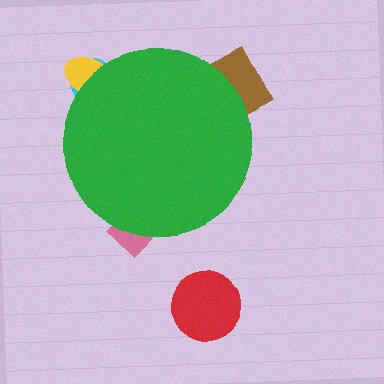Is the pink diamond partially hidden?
Yes, the pink diamond is partially hidden behind the green circle.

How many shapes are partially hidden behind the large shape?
4 shapes are partially hidden.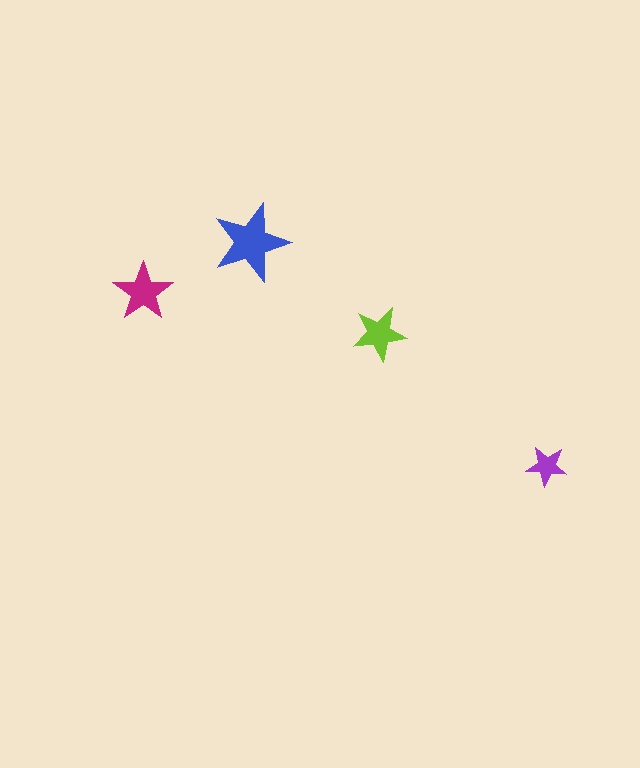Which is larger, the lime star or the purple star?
The lime one.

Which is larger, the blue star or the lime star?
The blue one.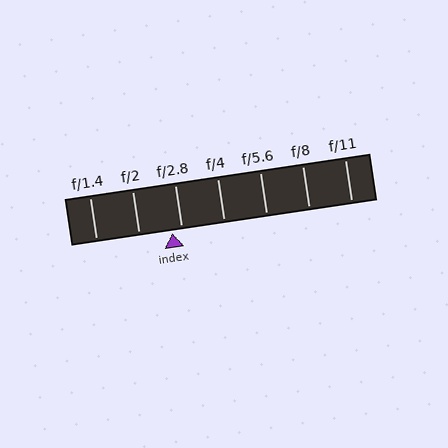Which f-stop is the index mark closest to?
The index mark is closest to f/2.8.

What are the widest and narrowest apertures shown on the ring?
The widest aperture shown is f/1.4 and the narrowest is f/11.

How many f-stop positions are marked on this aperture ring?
There are 7 f-stop positions marked.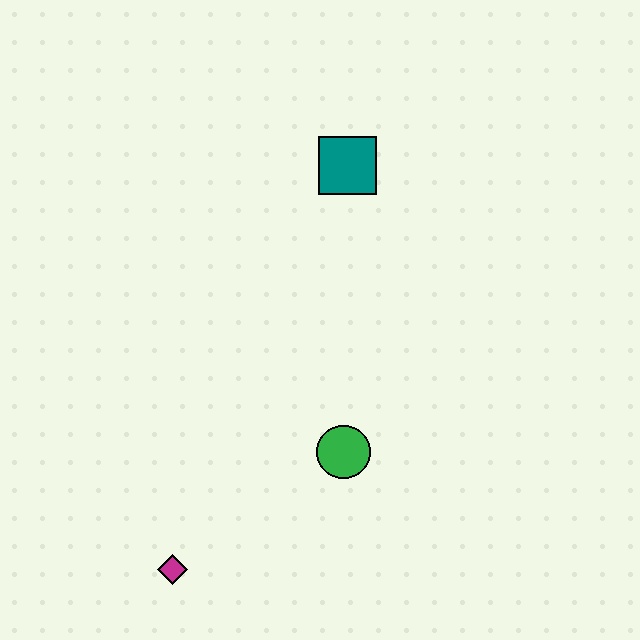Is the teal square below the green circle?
No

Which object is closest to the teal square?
The green circle is closest to the teal square.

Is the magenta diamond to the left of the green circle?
Yes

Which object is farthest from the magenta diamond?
The teal square is farthest from the magenta diamond.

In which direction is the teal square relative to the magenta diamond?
The teal square is above the magenta diamond.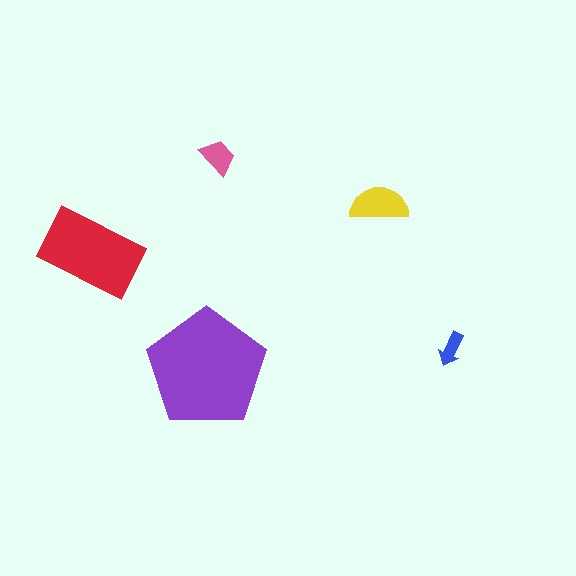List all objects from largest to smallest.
The purple pentagon, the red rectangle, the yellow semicircle, the pink trapezoid, the blue arrow.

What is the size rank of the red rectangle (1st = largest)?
2nd.